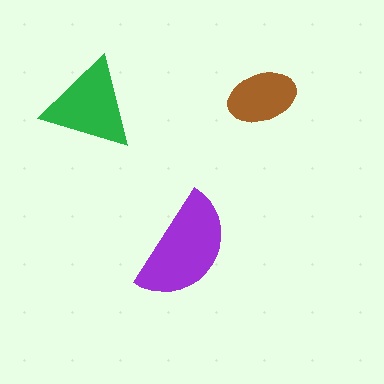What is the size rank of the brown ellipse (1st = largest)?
3rd.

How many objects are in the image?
There are 3 objects in the image.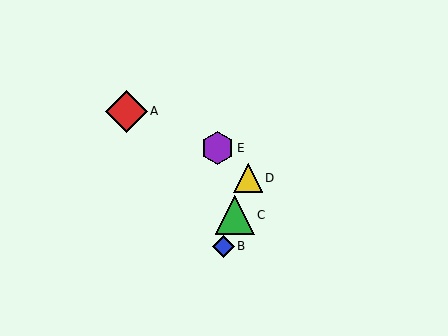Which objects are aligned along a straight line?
Objects B, C, D are aligned along a straight line.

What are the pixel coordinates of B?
Object B is at (223, 246).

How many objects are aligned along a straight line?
3 objects (B, C, D) are aligned along a straight line.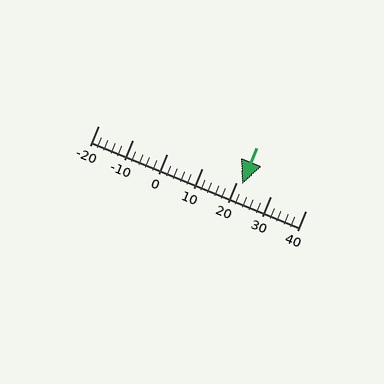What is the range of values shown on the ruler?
The ruler shows values from -20 to 40.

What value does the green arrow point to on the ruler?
The green arrow points to approximately 22.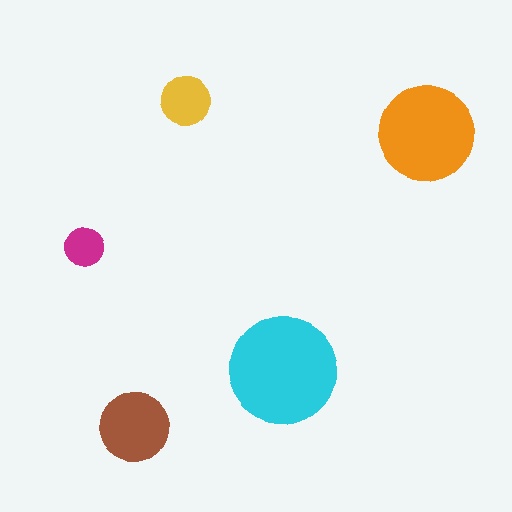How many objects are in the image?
There are 5 objects in the image.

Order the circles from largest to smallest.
the cyan one, the orange one, the brown one, the yellow one, the magenta one.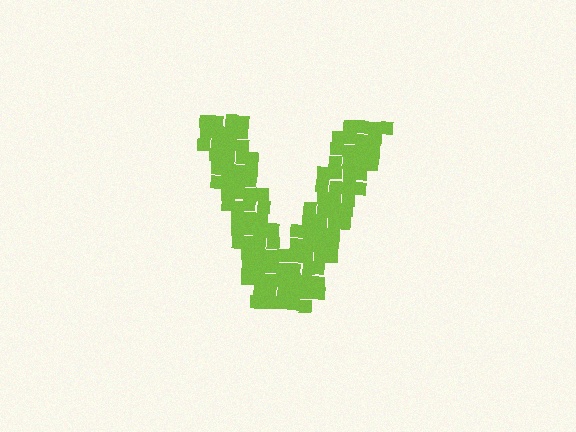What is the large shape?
The large shape is the letter V.